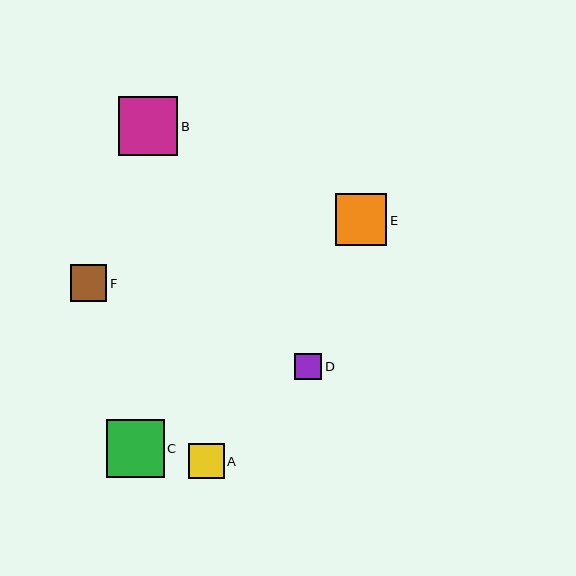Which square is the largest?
Square B is the largest with a size of approximately 59 pixels.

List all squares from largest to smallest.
From largest to smallest: B, C, E, F, A, D.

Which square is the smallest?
Square D is the smallest with a size of approximately 27 pixels.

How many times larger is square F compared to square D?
Square F is approximately 1.4 times the size of square D.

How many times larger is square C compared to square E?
Square C is approximately 1.1 times the size of square E.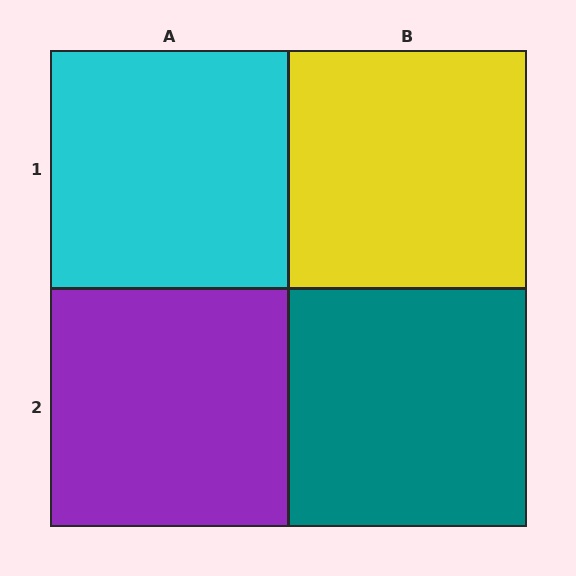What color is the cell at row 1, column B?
Yellow.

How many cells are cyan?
1 cell is cyan.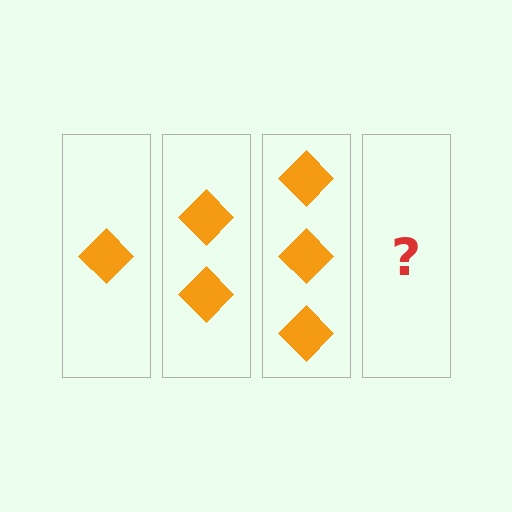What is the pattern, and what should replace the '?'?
The pattern is that each step adds one more diamond. The '?' should be 4 diamonds.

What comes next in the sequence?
The next element should be 4 diamonds.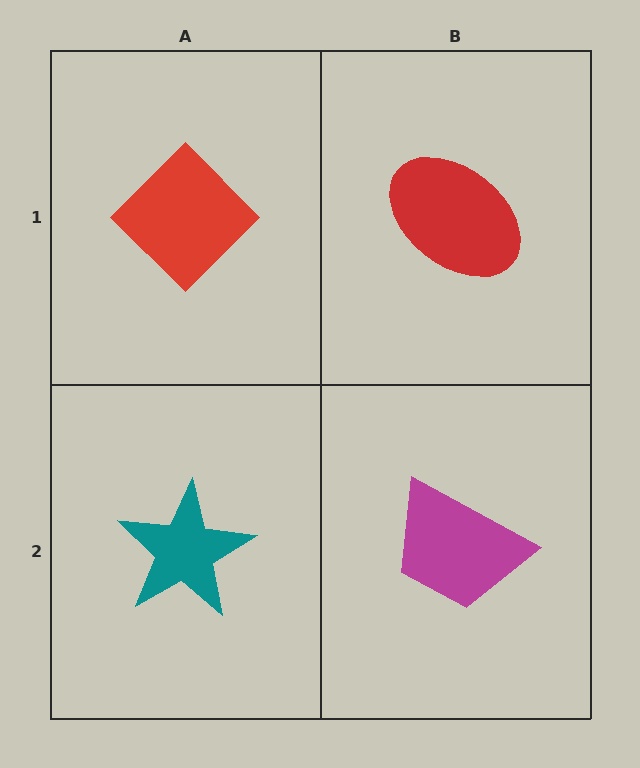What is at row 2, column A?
A teal star.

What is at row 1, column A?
A red diamond.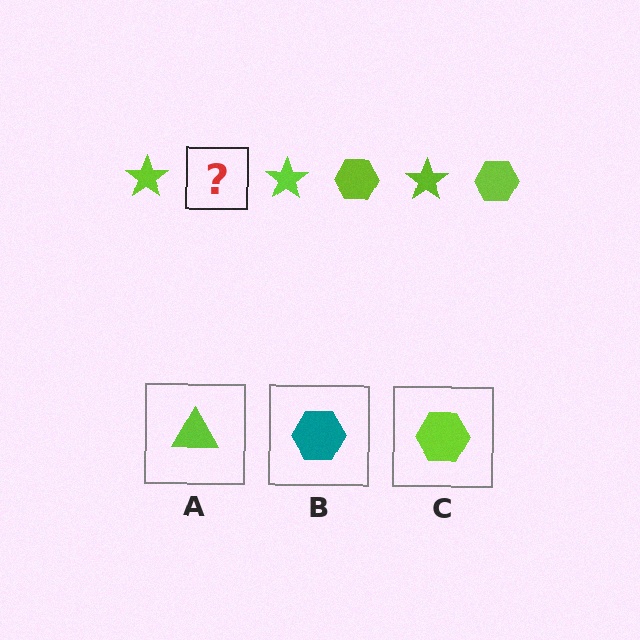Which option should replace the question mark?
Option C.